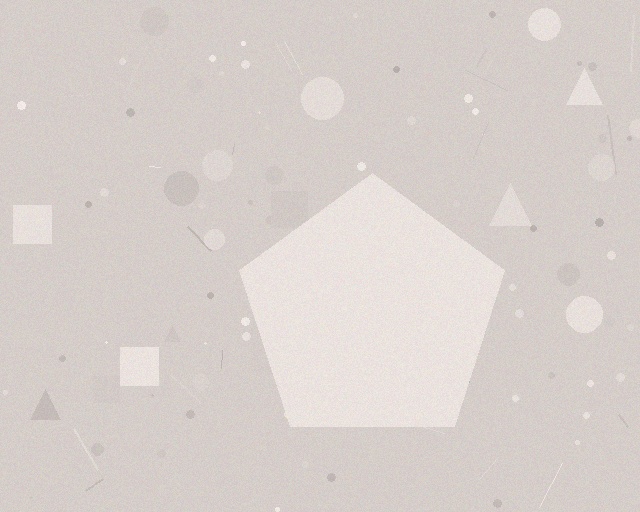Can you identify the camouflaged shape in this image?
The camouflaged shape is a pentagon.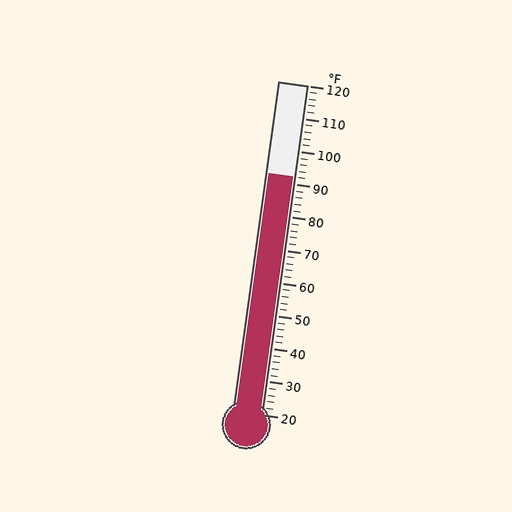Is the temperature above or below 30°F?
The temperature is above 30°F.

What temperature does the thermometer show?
The thermometer shows approximately 92°F.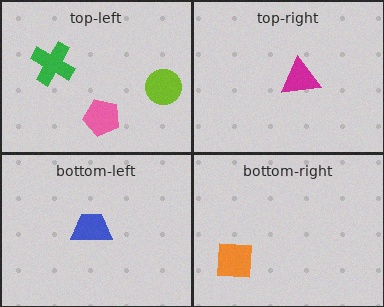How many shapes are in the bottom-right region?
1.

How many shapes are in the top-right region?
1.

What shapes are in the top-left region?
The pink pentagon, the green cross, the lime circle.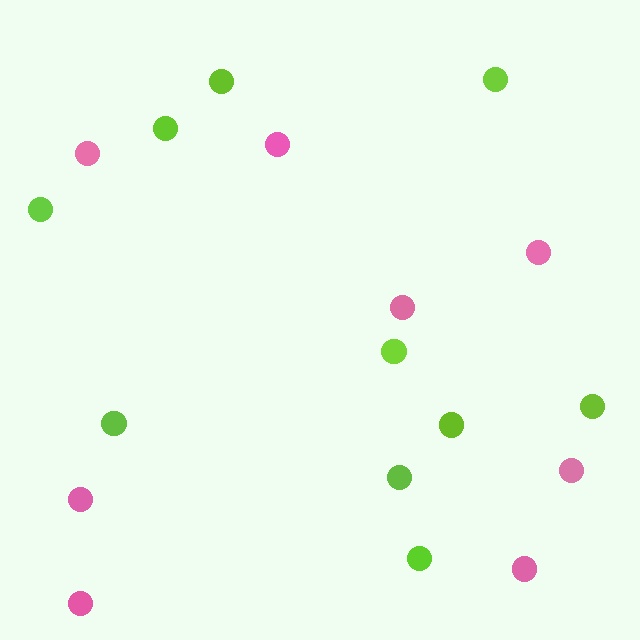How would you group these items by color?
There are 2 groups: one group of lime circles (10) and one group of pink circles (8).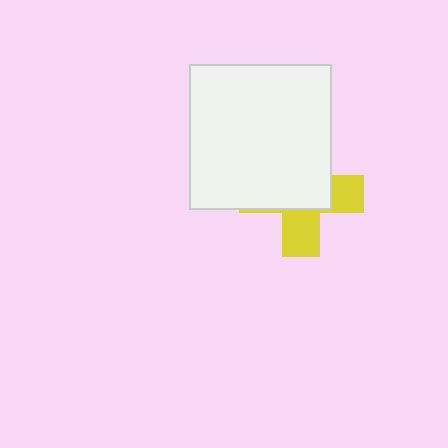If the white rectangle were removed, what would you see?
You would see the complete yellow cross.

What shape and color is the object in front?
The object in front is a white rectangle.